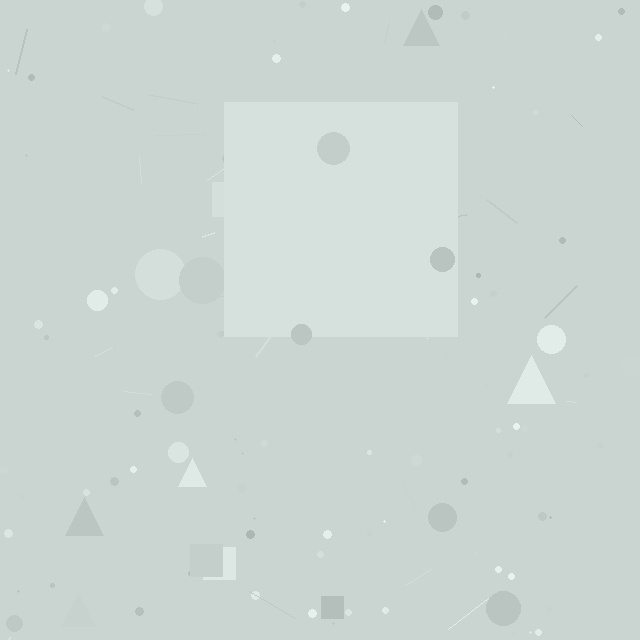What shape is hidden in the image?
A square is hidden in the image.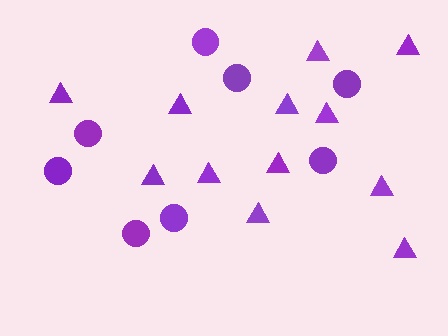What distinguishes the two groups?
There are 2 groups: one group of circles (8) and one group of triangles (12).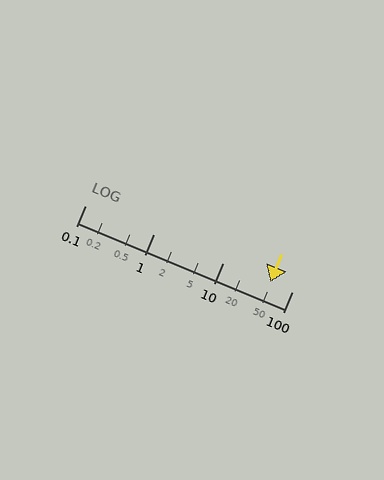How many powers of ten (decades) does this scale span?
The scale spans 3 decades, from 0.1 to 100.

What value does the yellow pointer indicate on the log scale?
The pointer indicates approximately 49.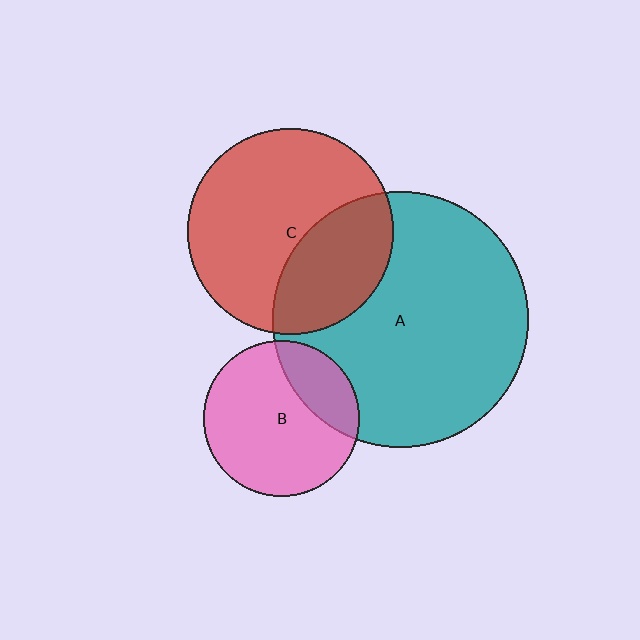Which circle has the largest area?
Circle A (teal).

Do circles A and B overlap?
Yes.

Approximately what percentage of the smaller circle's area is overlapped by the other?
Approximately 25%.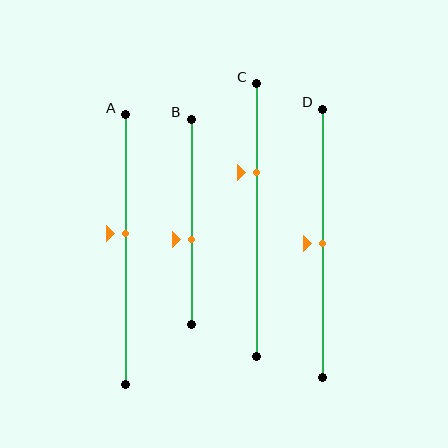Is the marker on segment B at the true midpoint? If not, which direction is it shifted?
No, the marker on segment B is shifted downward by about 9% of the segment length.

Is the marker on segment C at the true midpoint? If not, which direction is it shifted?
No, the marker on segment C is shifted upward by about 18% of the segment length.